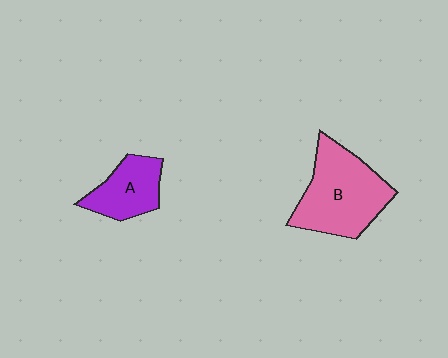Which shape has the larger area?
Shape B (pink).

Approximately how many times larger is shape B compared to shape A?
Approximately 1.8 times.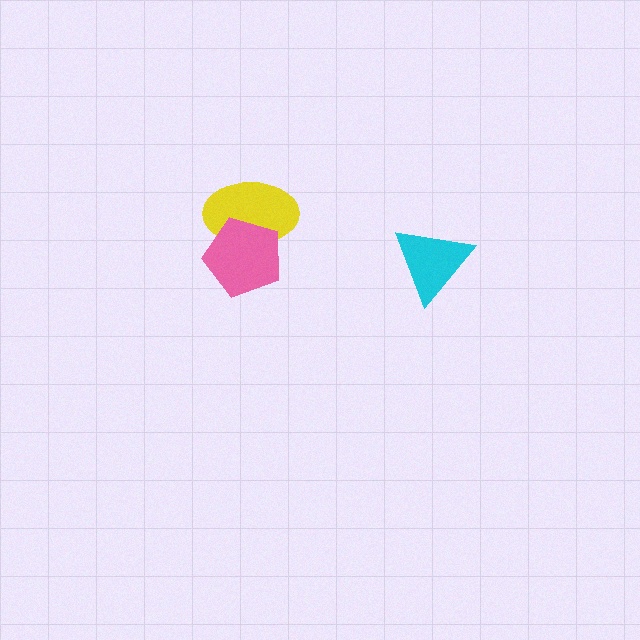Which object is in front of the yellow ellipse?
The pink pentagon is in front of the yellow ellipse.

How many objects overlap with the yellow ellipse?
1 object overlaps with the yellow ellipse.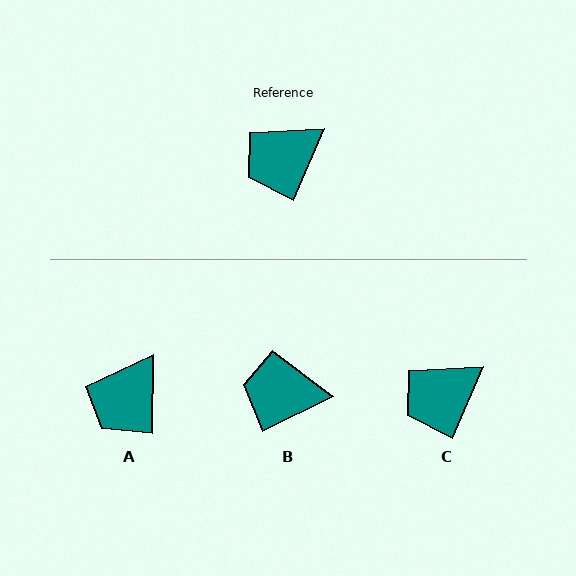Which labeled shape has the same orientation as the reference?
C.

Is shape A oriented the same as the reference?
No, it is off by about 22 degrees.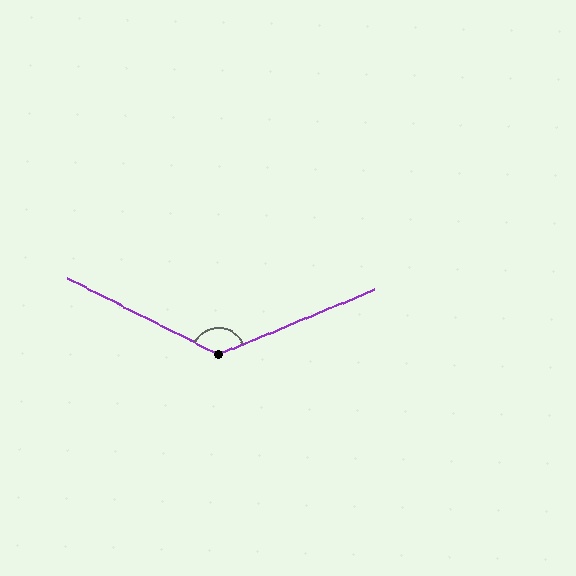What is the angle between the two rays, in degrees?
Approximately 131 degrees.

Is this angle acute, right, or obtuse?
It is obtuse.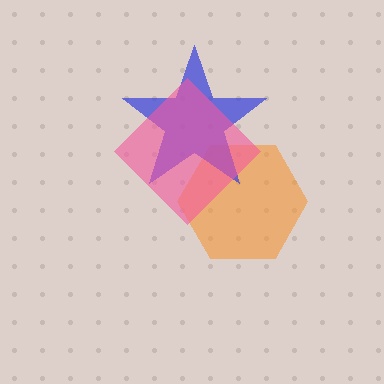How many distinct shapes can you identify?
There are 3 distinct shapes: an orange hexagon, a blue star, a pink diamond.